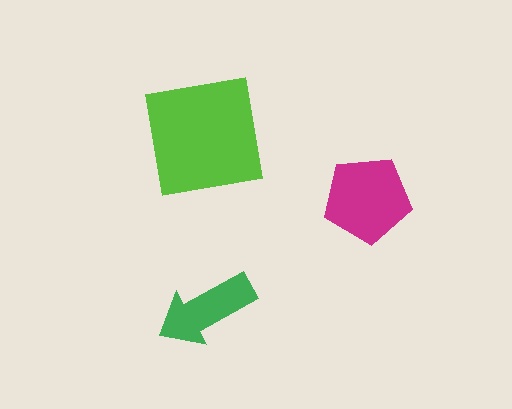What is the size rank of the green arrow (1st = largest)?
3rd.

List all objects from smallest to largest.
The green arrow, the magenta pentagon, the lime square.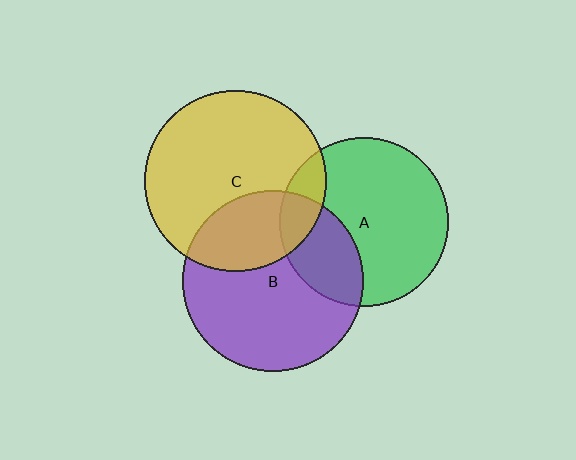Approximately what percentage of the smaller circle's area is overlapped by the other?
Approximately 30%.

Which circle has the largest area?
Circle C (yellow).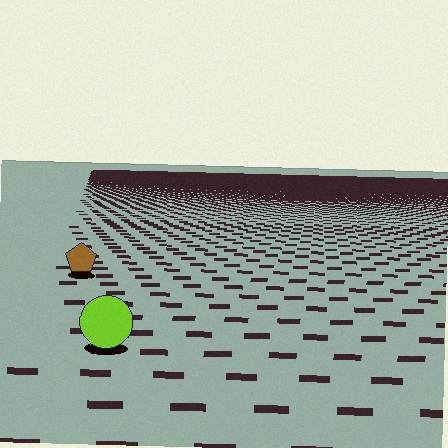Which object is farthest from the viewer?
The brown pentagon is farthest from the viewer. It appears smaller and the ground texture around it is denser.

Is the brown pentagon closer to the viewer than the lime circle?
No. The lime circle is closer — you can tell from the texture gradient: the ground texture is coarser near it.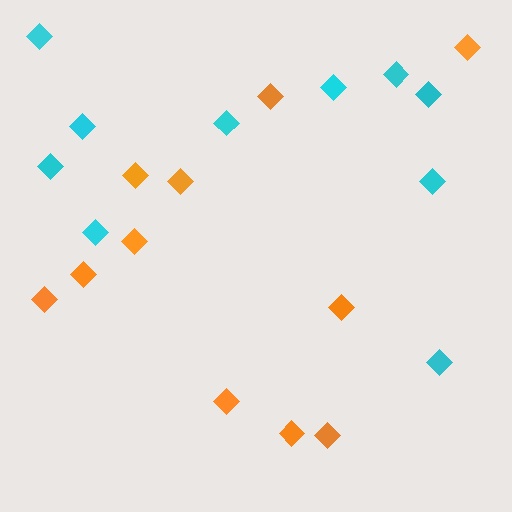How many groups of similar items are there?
There are 2 groups: one group of cyan diamonds (10) and one group of orange diamonds (11).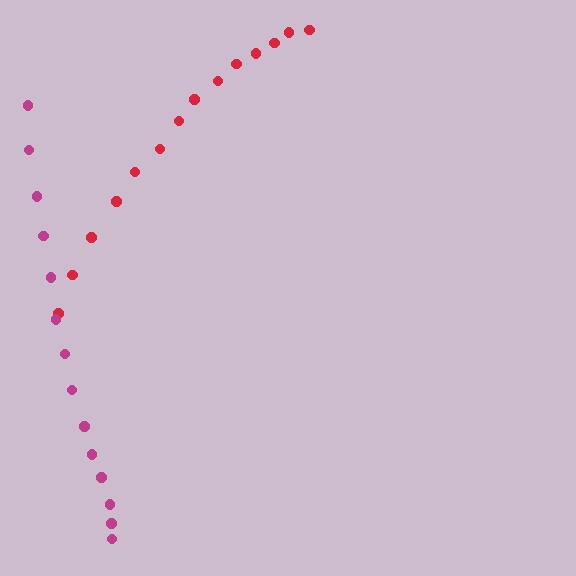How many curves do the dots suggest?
There are 2 distinct paths.